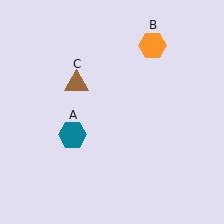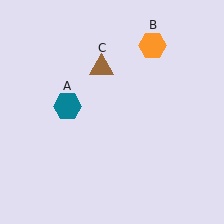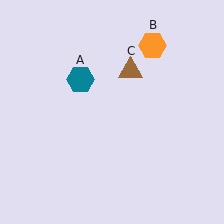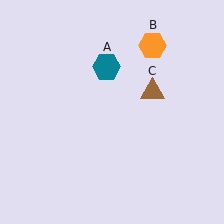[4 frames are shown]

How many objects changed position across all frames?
2 objects changed position: teal hexagon (object A), brown triangle (object C).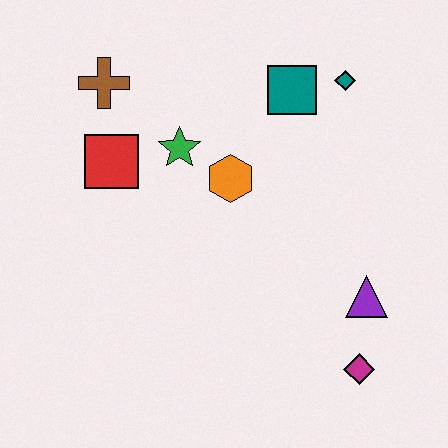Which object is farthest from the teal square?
The magenta diamond is farthest from the teal square.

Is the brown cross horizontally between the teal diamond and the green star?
No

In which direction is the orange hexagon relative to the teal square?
The orange hexagon is below the teal square.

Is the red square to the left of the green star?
Yes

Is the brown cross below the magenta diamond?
No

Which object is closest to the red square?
The green star is closest to the red square.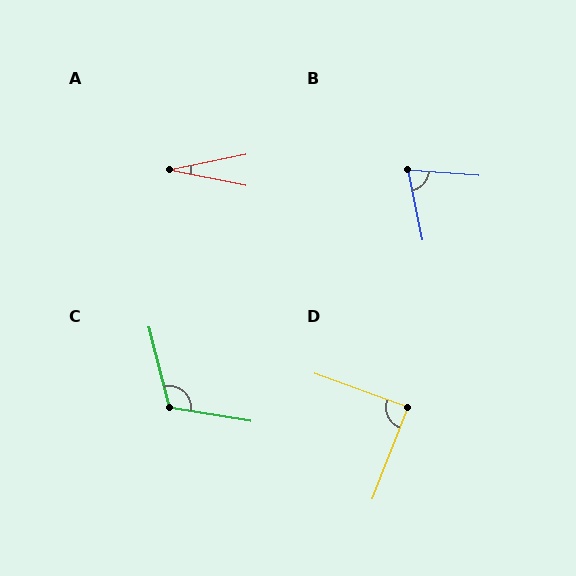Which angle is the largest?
C, at approximately 114 degrees.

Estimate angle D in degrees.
Approximately 89 degrees.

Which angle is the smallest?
A, at approximately 23 degrees.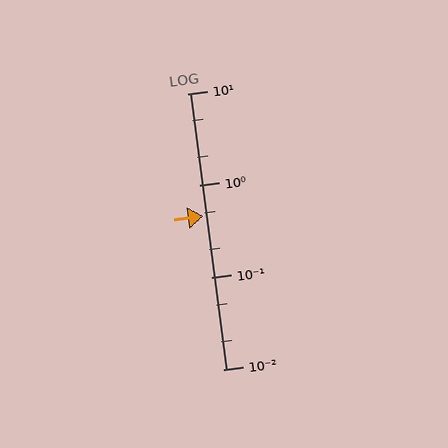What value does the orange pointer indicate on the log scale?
The pointer indicates approximately 0.47.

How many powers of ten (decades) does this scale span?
The scale spans 3 decades, from 0.01 to 10.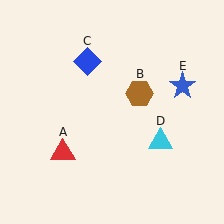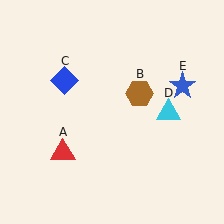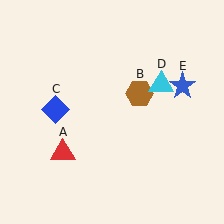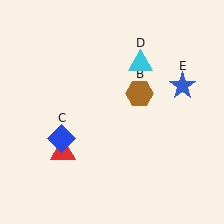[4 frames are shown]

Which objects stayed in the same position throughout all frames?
Red triangle (object A) and brown hexagon (object B) and blue star (object E) remained stationary.